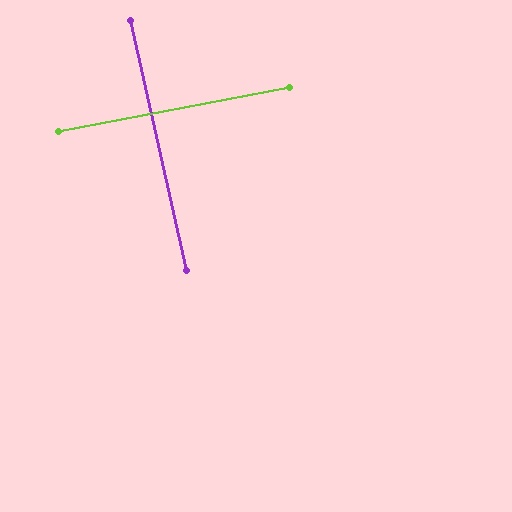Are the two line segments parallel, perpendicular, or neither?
Perpendicular — they meet at approximately 88°.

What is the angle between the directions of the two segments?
Approximately 88 degrees.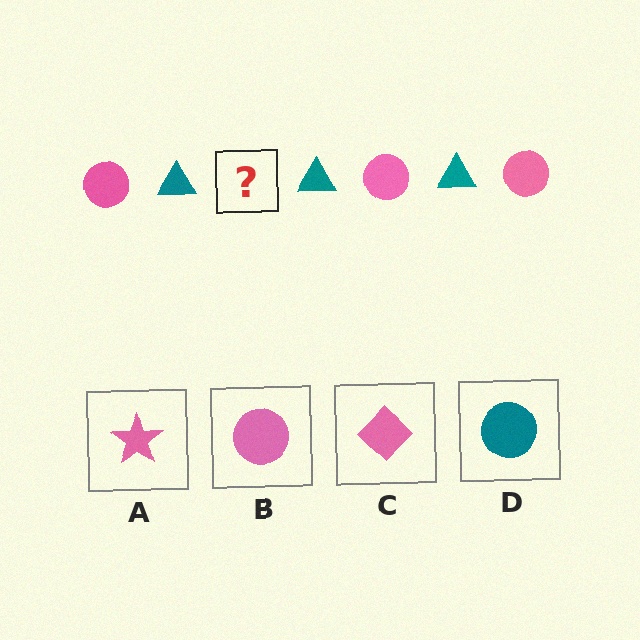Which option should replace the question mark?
Option B.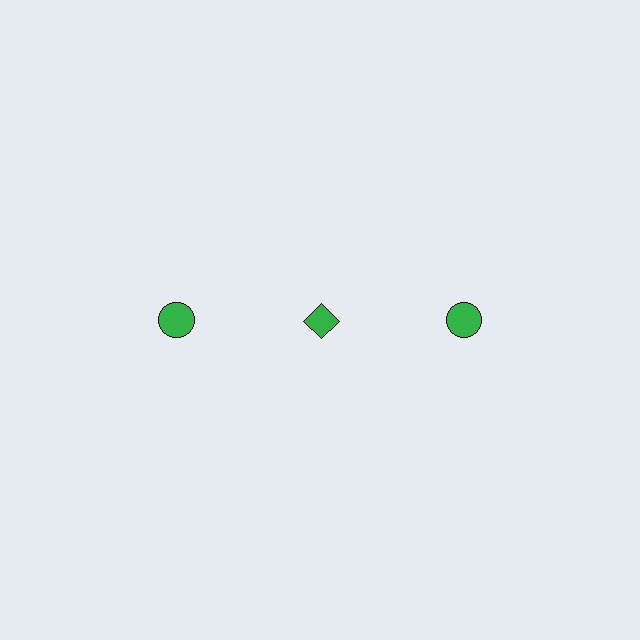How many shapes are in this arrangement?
There are 3 shapes arranged in a grid pattern.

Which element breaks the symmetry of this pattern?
The green diamond in the top row, second from left column breaks the symmetry. All other shapes are green circles.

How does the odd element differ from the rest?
It has a different shape: diamond instead of circle.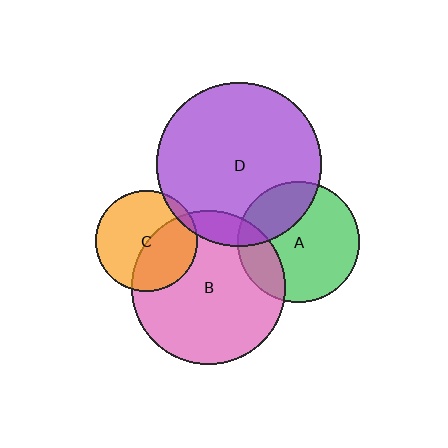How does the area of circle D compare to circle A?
Approximately 1.8 times.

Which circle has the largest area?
Circle D (purple).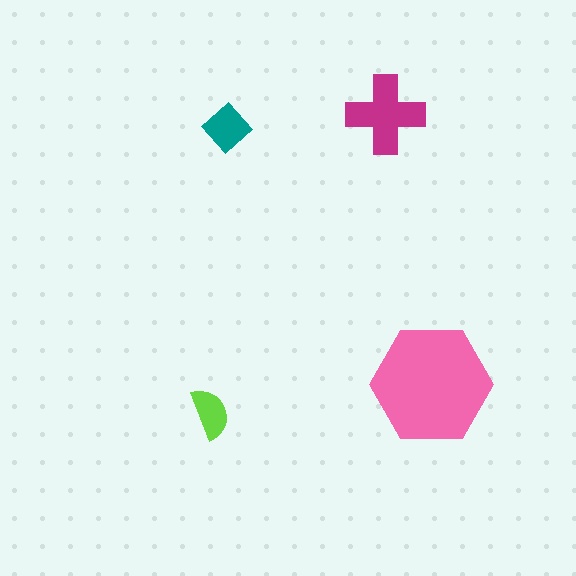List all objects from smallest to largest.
The lime semicircle, the teal diamond, the magenta cross, the pink hexagon.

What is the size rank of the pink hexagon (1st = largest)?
1st.